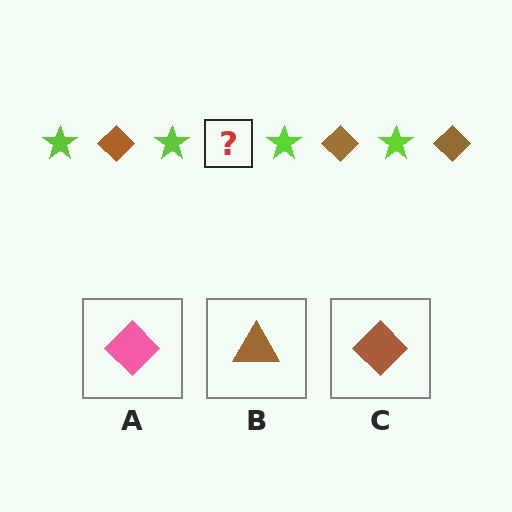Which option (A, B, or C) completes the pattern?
C.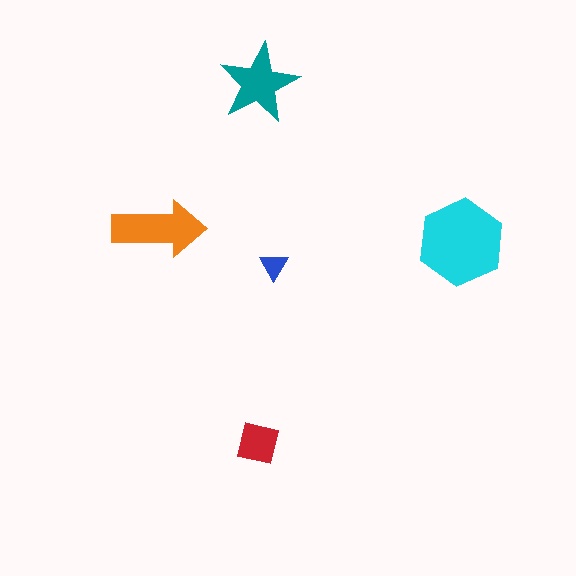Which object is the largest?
The cyan hexagon.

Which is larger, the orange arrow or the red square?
The orange arrow.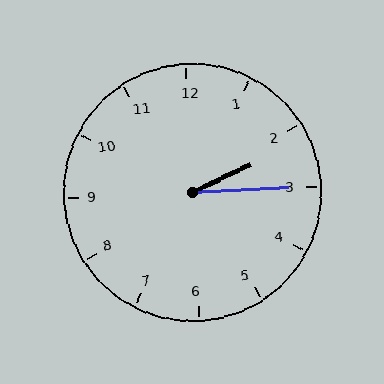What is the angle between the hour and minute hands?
Approximately 22 degrees.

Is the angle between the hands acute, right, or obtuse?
It is acute.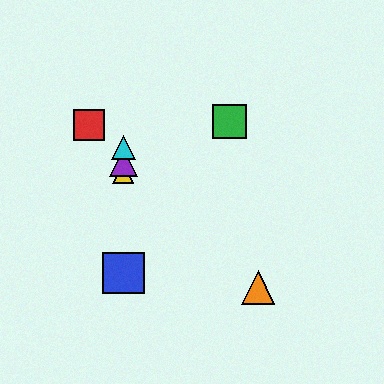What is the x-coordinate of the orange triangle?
The orange triangle is at x≈258.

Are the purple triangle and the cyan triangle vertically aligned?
Yes, both are at x≈123.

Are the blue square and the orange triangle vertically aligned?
No, the blue square is at x≈123 and the orange triangle is at x≈258.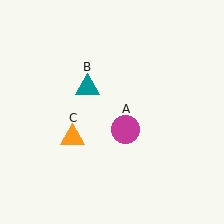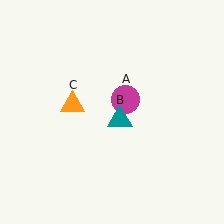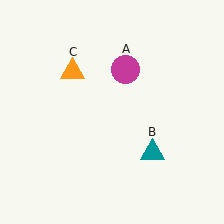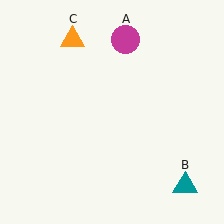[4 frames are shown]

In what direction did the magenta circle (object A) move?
The magenta circle (object A) moved up.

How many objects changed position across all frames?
3 objects changed position: magenta circle (object A), teal triangle (object B), orange triangle (object C).